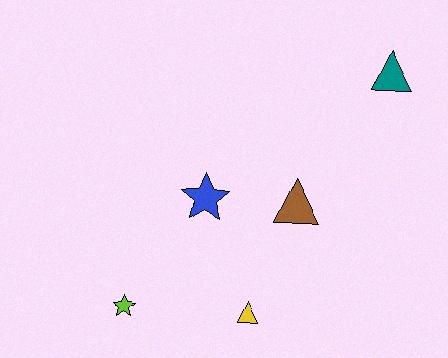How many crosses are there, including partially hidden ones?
There are no crosses.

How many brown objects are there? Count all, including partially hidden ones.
There is 1 brown object.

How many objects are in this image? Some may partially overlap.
There are 5 objects.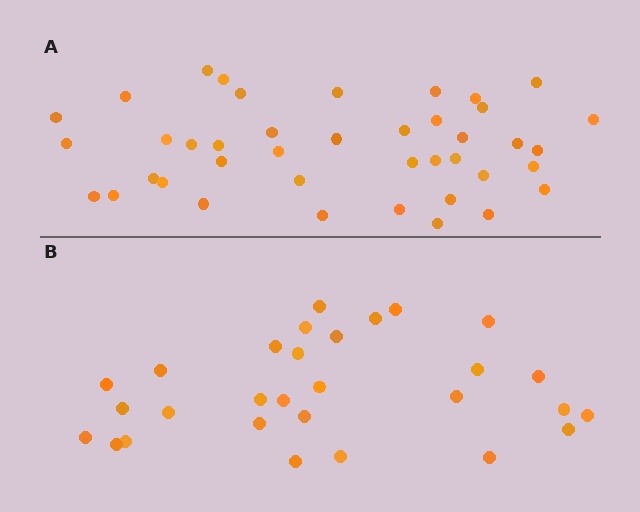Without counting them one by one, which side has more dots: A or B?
Region A (the top region) has more dots.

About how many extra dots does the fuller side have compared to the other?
Region A has roughly 12 or so more dots than region B.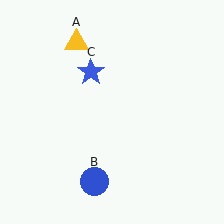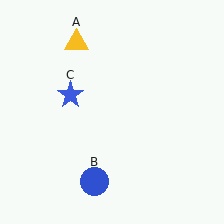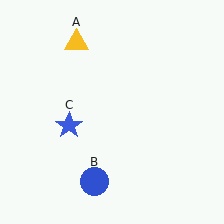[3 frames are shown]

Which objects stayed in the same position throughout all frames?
Yellow triangle (object A) and blue circle (object B) remained stationary.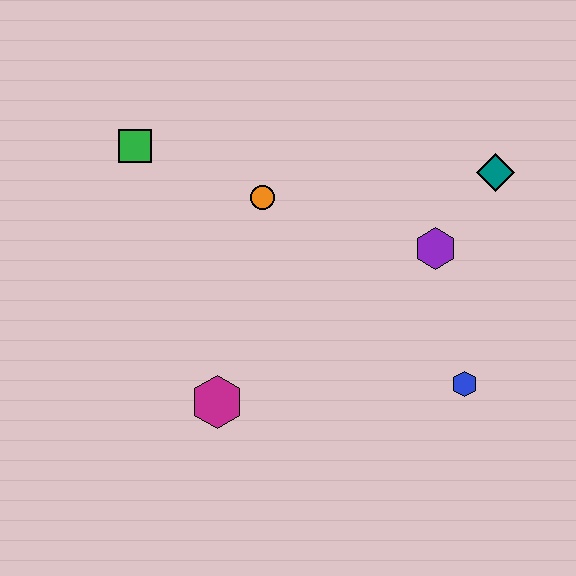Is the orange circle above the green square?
No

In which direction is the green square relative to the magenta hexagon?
The green square is above the magenta hexagon.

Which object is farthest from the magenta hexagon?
The teal diamond is farthest from the magenta hexagon.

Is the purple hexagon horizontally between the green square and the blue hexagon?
Yes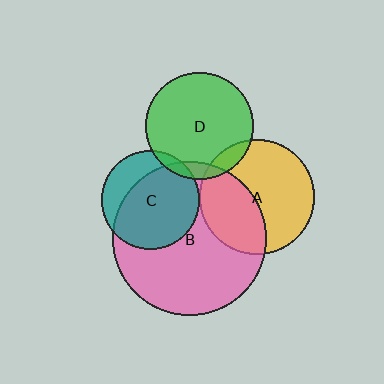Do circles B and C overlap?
Yes.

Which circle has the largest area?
Circle B (pink).